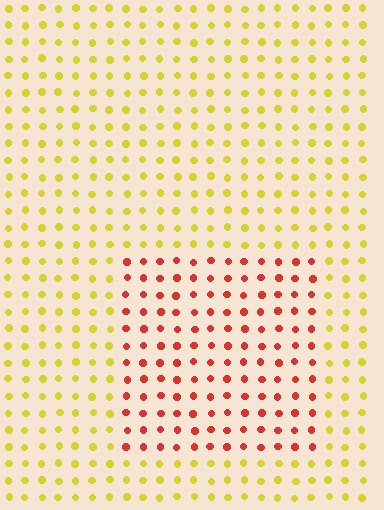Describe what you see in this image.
The image is filled with small yellow elements in a uniform arrangement. A rectangle-shaped region is visible where the elements are tinted to a slightly different hue, forming a subtle color boundary.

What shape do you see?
I see a rectangle.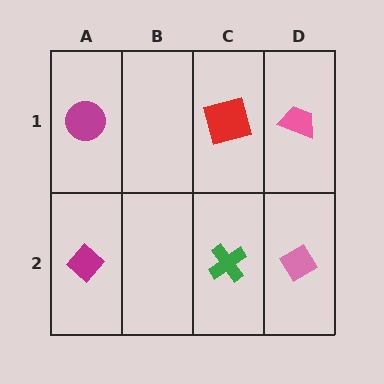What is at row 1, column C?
A red square.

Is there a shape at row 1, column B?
No, that cell is empty.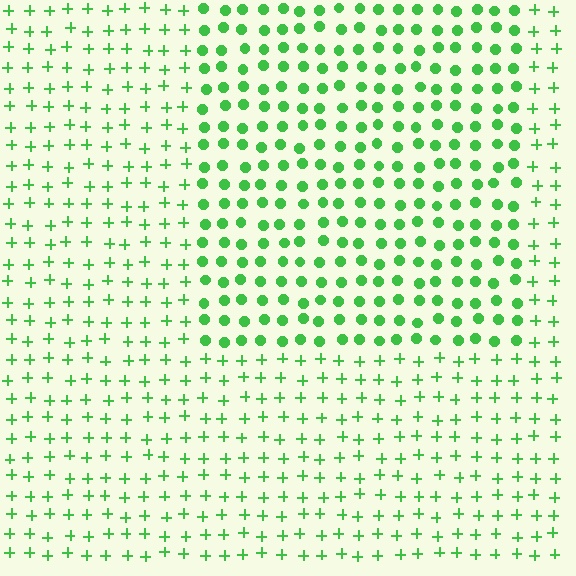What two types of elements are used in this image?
The image uses circles inside the rectangle region and plus signs outside it.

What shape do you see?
I see a rectangle.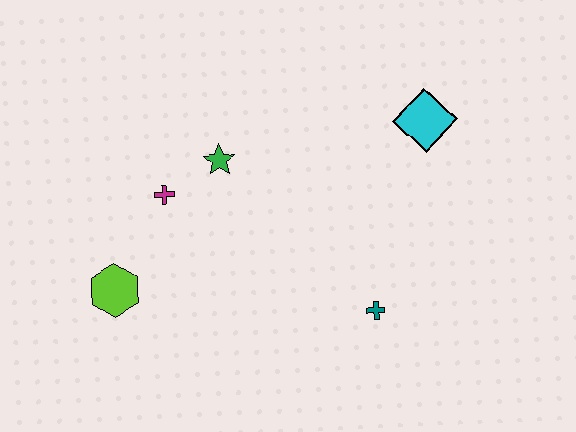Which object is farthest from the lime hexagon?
The cyan diamond is farthest from the lime hexagon.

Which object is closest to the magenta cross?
The green star is closest to the magenta cross.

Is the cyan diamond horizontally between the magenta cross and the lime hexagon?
No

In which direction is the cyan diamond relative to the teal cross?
The cyan diamond is above the teal cross.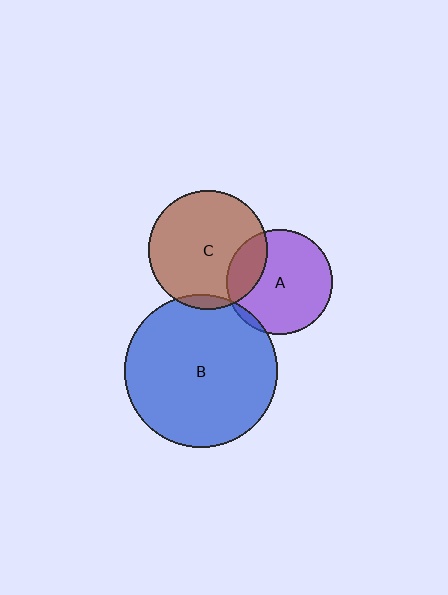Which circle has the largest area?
Circle B (blue).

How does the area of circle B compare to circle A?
Approximately 2.1 times.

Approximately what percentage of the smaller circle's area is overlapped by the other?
Approximately 5%.